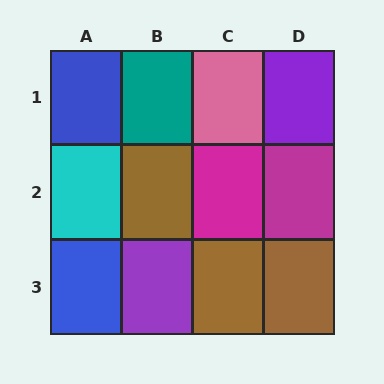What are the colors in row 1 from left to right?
Blue, teal, pink, purple.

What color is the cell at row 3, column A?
Blue.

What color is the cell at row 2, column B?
Brown.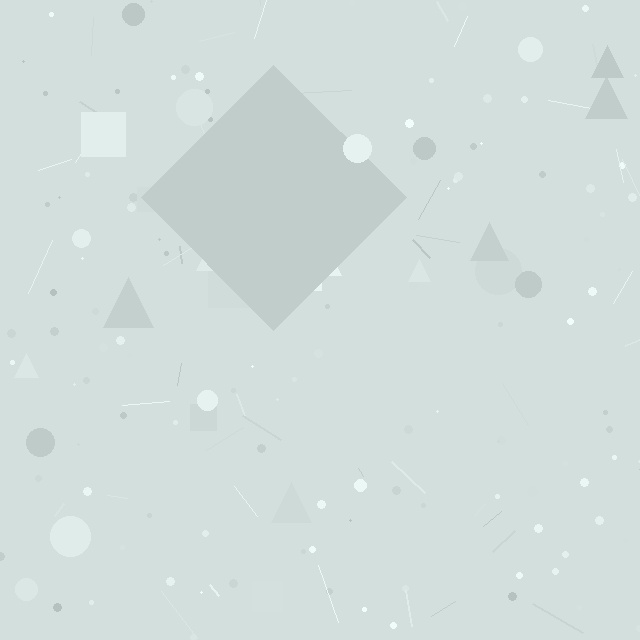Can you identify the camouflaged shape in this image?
The camouflaged shape is a diamond.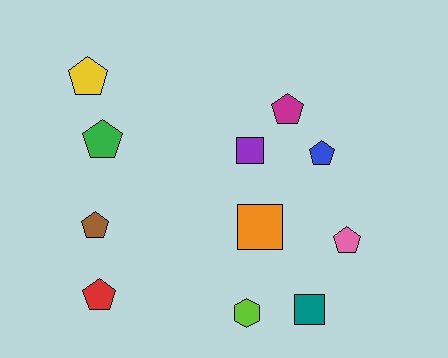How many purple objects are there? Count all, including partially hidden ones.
There is 1 purple object.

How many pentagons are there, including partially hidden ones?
There are 7 pentagons.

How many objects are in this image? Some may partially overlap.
There are 11 objects.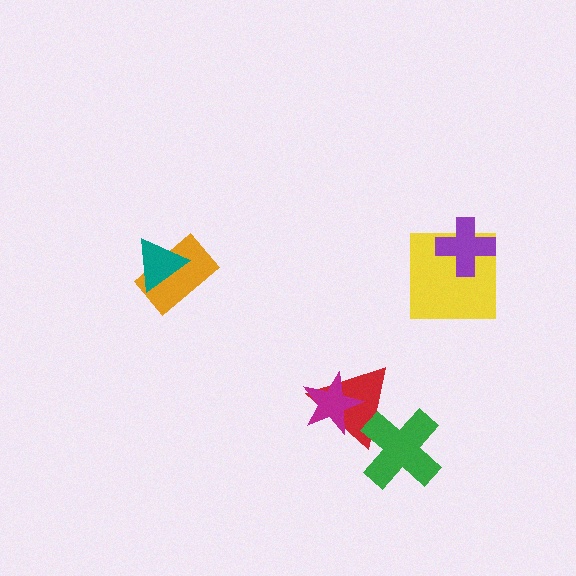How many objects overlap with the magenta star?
1 object overlaps with the magenta star.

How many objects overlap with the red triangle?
2 objects overlap with the red triangle.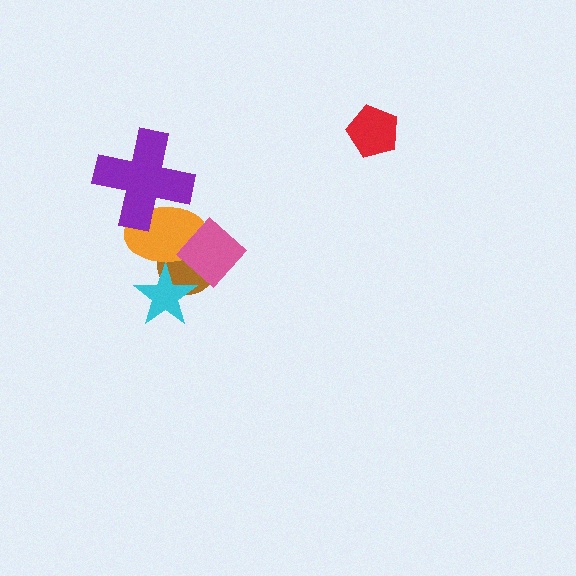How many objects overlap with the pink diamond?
2 objects overlap with the pink diamond.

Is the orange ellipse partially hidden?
Yes, it is partially covered by another shape.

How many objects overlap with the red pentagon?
0 objects overlap with the red pentagon.